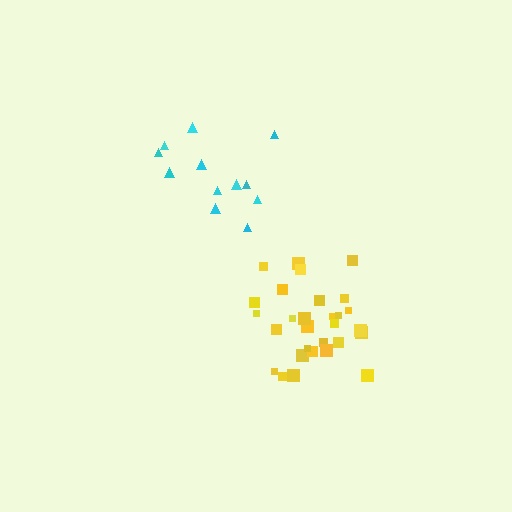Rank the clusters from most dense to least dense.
yellow, cyan.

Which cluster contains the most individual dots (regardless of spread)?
Yellow (29).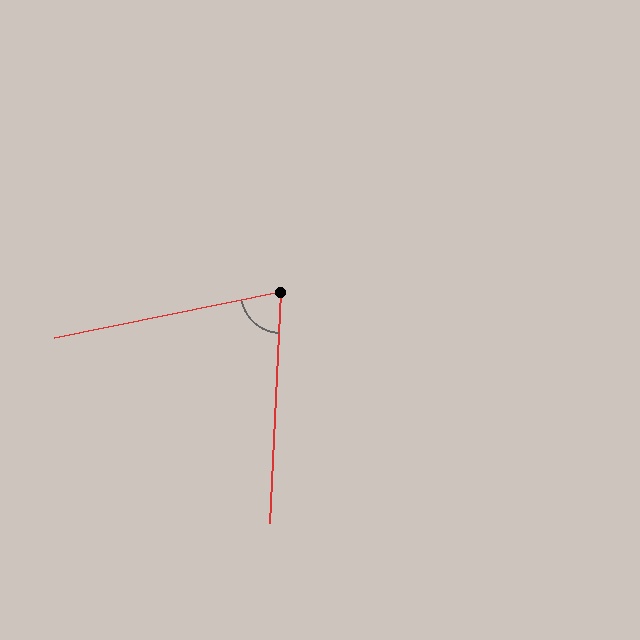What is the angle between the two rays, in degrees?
Approximately 76 degrees.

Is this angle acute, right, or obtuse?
It is acute.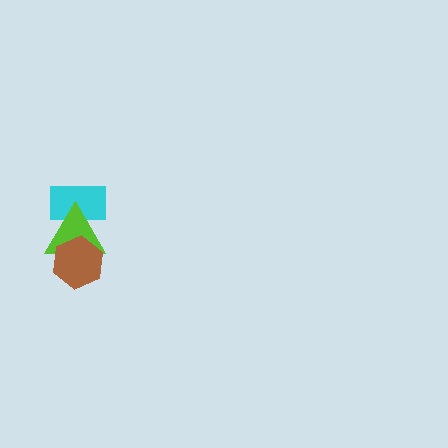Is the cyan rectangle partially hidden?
Yes, it is partially covered by another shape.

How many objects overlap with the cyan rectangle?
1 object overlaps with the cyan rectangle.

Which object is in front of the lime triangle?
The brown hexagon is in front of the lime triangle.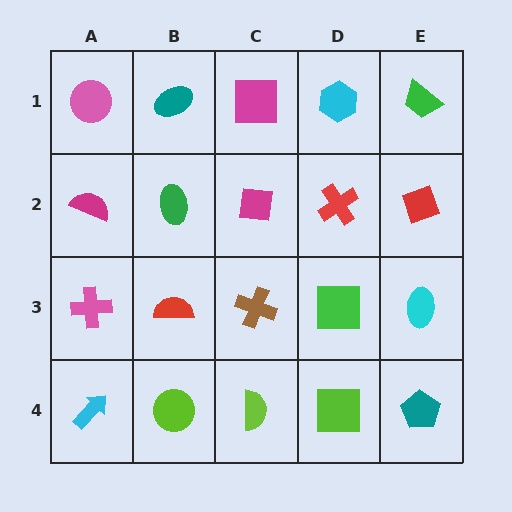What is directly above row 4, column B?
A red semicircle.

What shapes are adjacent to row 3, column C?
A magenta square (row 2, column C), a lime semicircle (row 4, column C), a red semicircle (row 3, column B), a green square (row 3, column D).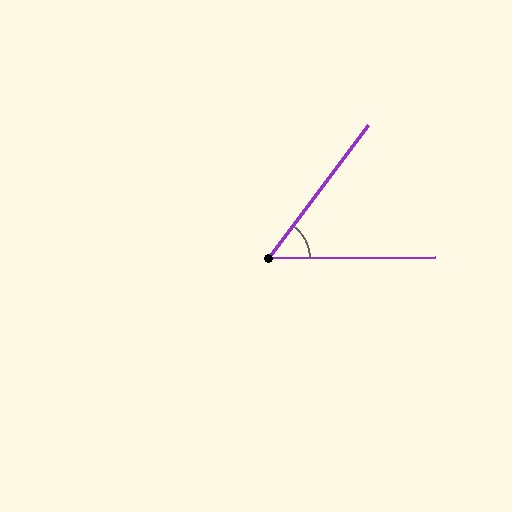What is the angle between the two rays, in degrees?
Approximately 53 degrees.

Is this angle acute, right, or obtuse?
It is acute.